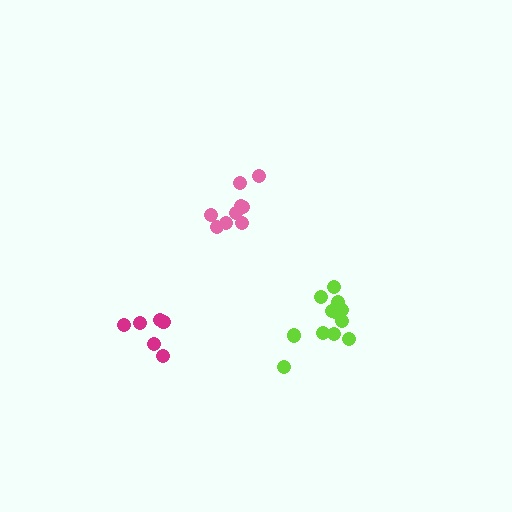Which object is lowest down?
The magenta cluster is bottommost.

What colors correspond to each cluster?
The clusters are colored: lime, pink, magenta.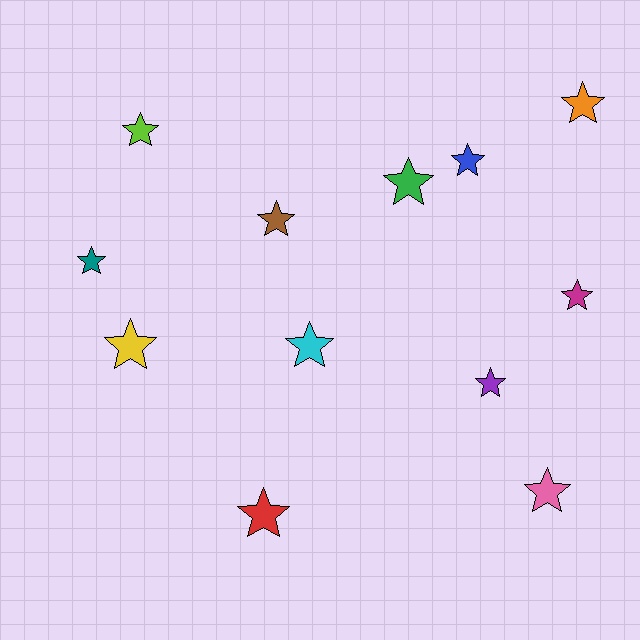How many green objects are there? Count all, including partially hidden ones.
There is 1 green object.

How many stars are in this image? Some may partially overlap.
There are 12 stars.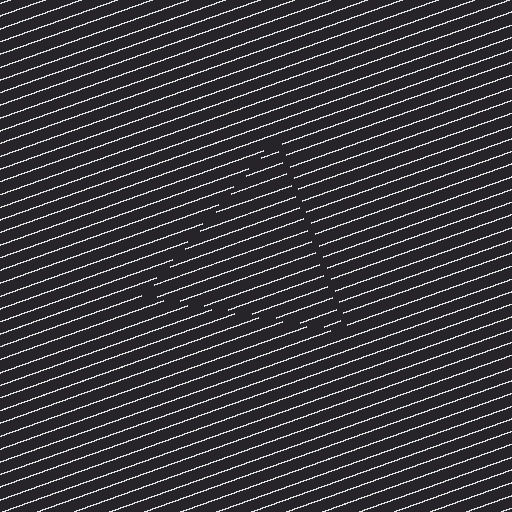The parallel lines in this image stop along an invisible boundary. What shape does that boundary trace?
An illusory triangle. The interior of the shape contains the same grating, shifted by half a period — the contour is defined by the phase discontinuity where line-ends from the inner and outer gratings abut.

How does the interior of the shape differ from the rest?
The interior of the shape contains the same grating, shifted by half a period — the contour is defined by the phase discontinuity where line-ends from the inner and outer gratings abut.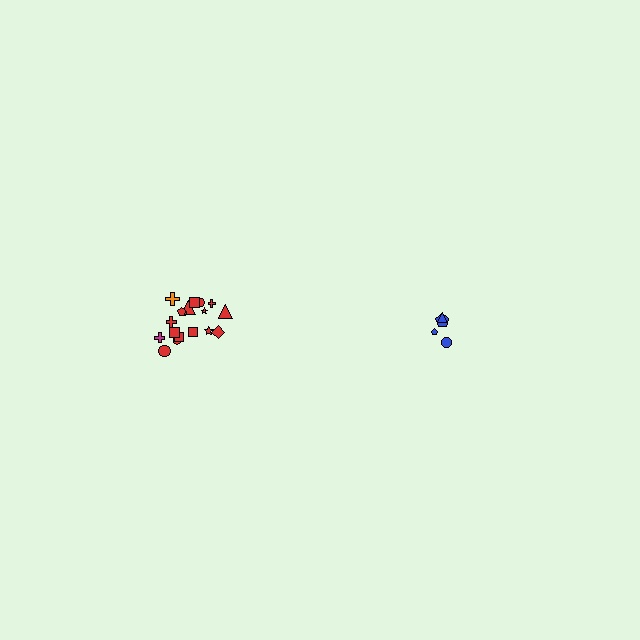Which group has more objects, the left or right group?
The left group.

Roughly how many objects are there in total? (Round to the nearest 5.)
Roughly 20 objects in total.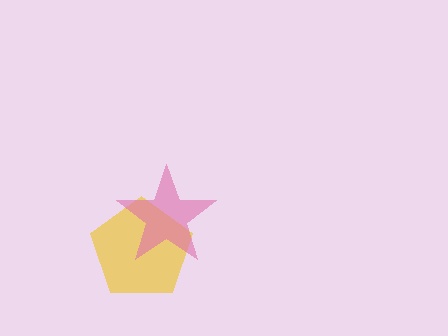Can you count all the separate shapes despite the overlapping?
Yes, there are 2 separate shapes.